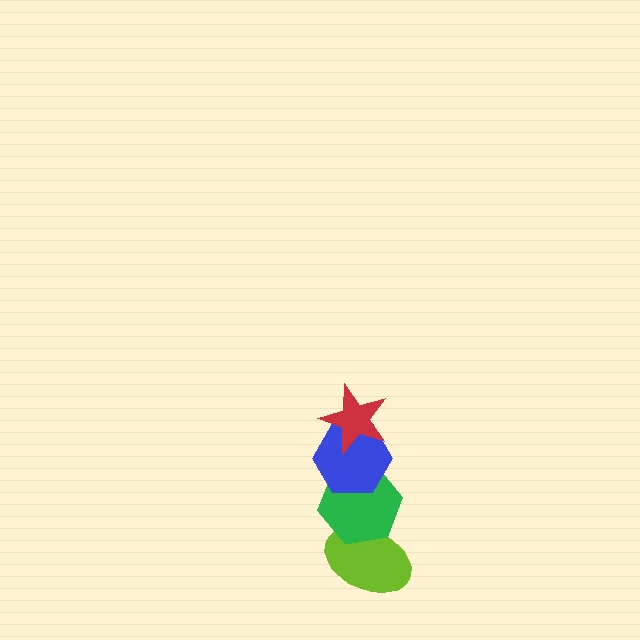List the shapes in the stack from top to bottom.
From top to bottom: the red star, the blue hexagon, the green hexagon, the lime ellipse.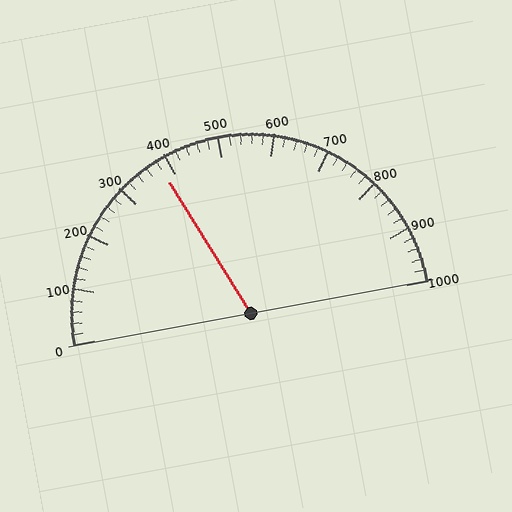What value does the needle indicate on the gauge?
The needle indicates approximately 380.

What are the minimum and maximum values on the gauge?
The gauge ranges from 0 to 1000.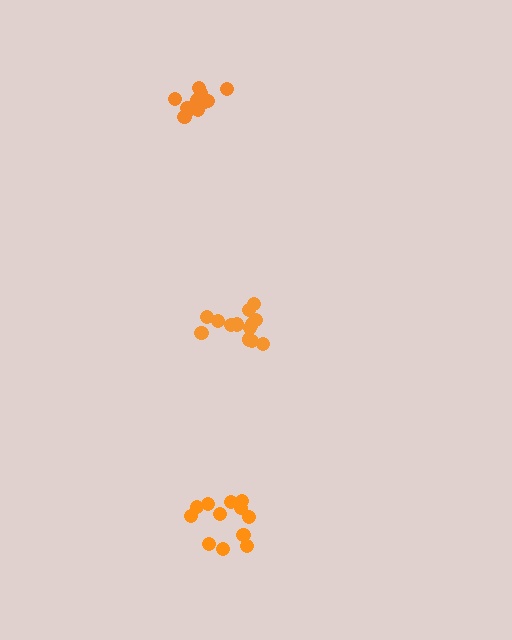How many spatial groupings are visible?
There are 3 spatial groupings.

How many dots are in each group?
Group 1: 14 dots, Group 2: 11 dots, Group 3: 12 dots (37 total).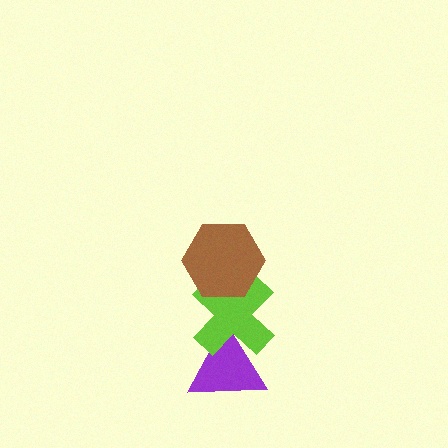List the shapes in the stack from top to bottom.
From top to bottom: the brown hexagon, the lime cross, the purple triangle.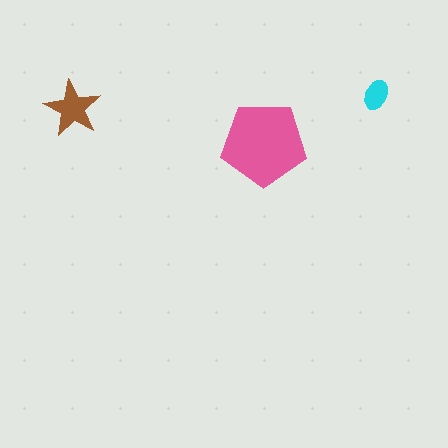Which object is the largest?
The pink pentagon.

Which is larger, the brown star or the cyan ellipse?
The brown star.